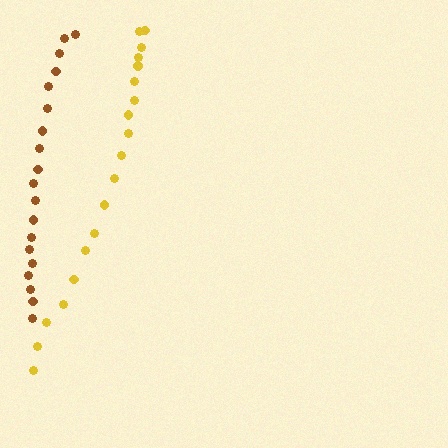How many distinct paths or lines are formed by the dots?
There are 2 distinct paths.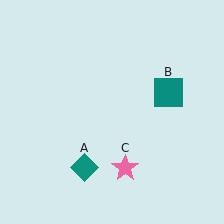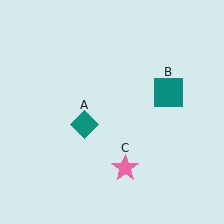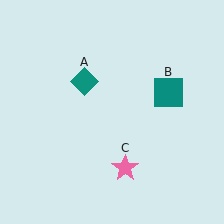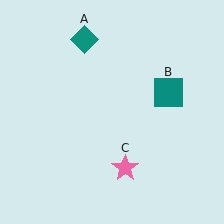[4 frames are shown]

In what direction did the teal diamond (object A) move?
The teal diamond (object A) moved up.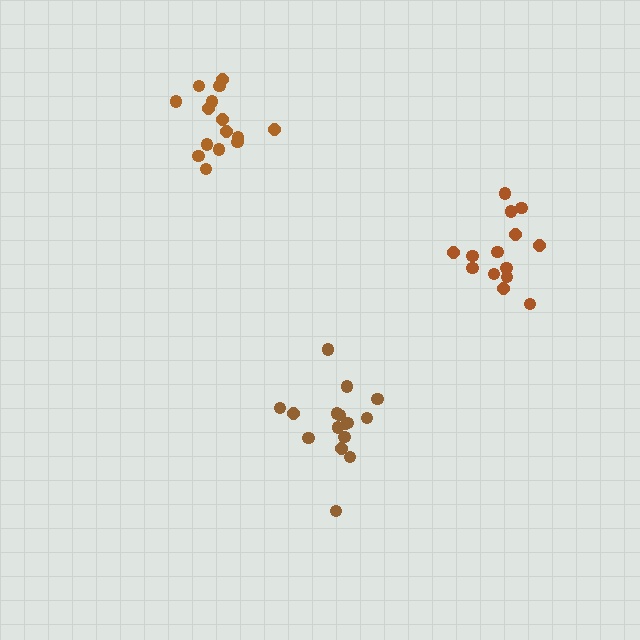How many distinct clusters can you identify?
There are 3 distinct clusters.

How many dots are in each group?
Group 1: 14 dots, Group 2: 16 dots, Group 3: 15 dots (45 total).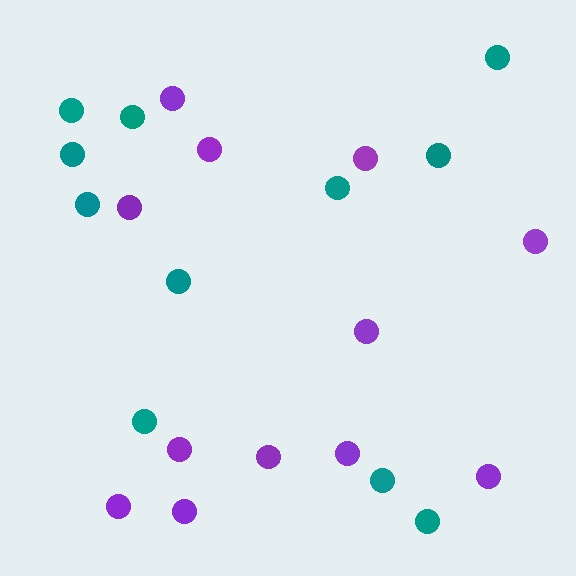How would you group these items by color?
There are 2 groups: one group of purple circles (12) and one group of teal circles (11).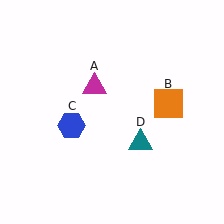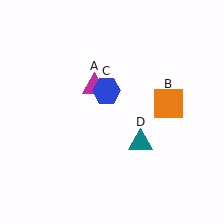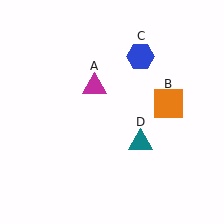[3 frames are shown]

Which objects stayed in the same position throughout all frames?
Magenta triangle (object A) and orange square (object B) and teal triangle (object D) remained stationary.